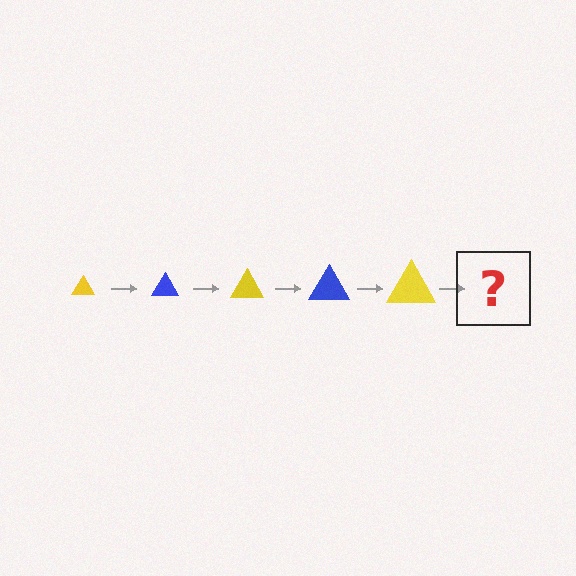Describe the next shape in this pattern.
It should be a blue triangle, larger than the previous one.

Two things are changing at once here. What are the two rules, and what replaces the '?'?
The two rules are that the triangle grows larger each step and the color cycles through yellow and blue. The '?' should be a blue triangle, larger than the previous one.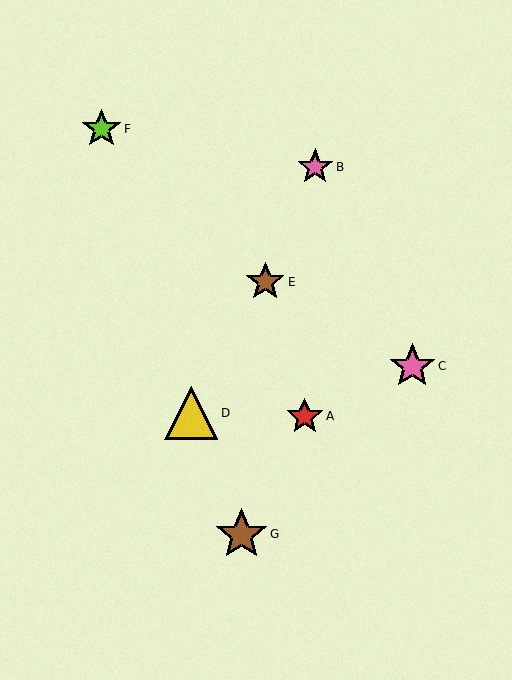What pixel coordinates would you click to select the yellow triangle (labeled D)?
Click at (191, 413) to select the yellow triangle D.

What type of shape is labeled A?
Shape A is a red star.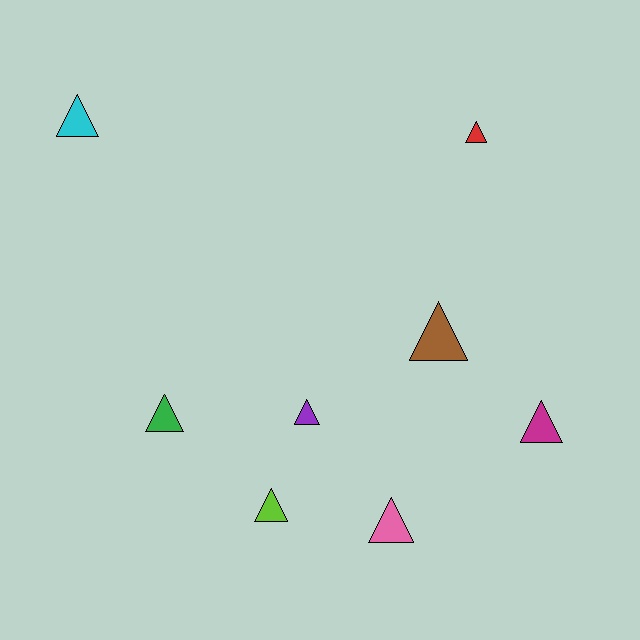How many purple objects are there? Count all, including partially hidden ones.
There is 1 purple object.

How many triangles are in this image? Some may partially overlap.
There are 8 triangles.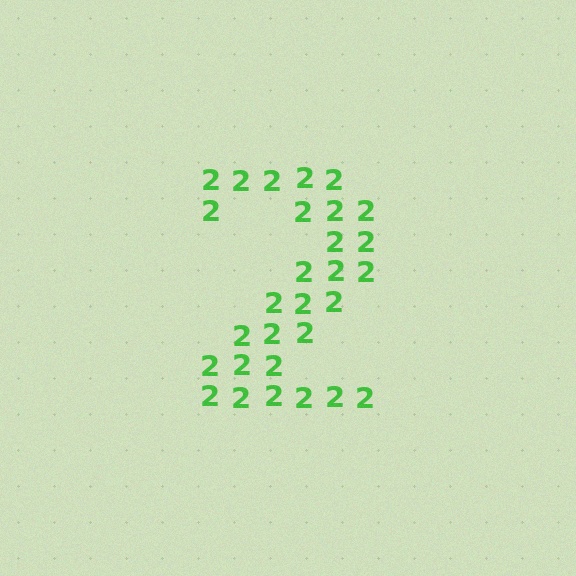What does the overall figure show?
The overall figure shows the digit 2.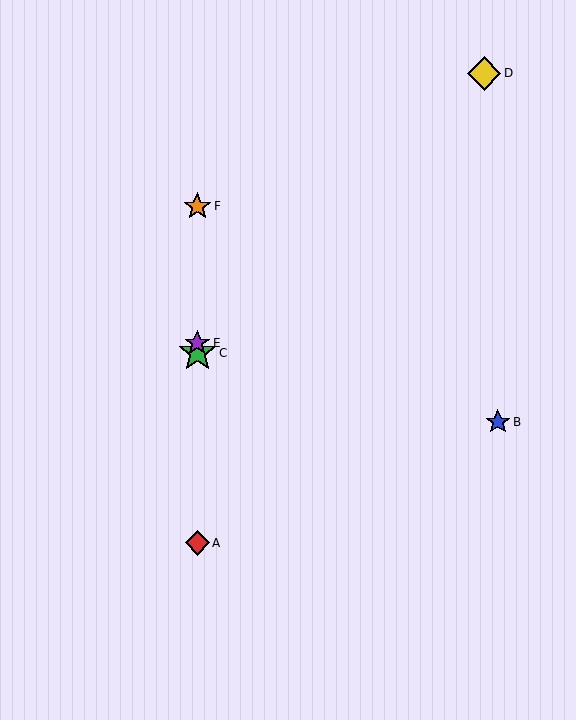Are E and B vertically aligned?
No, E is at x≈197 and B is at x≈498.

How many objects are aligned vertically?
4 objects (A, C, E, F) are aligned vertically.